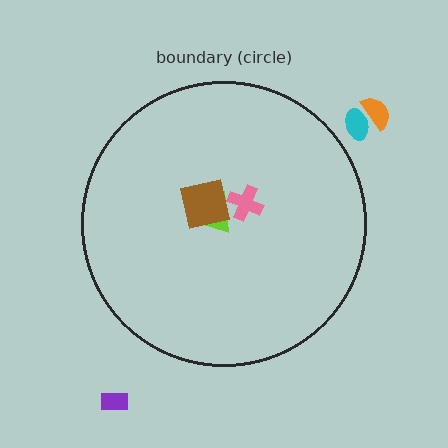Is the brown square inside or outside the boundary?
Inside.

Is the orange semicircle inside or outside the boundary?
Outside.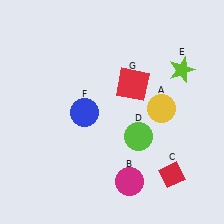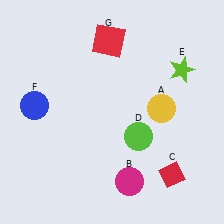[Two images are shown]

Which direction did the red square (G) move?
The red square (G) moved up.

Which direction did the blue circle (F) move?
The blue circle (F) moved left.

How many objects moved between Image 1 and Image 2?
2 objects moved between the two images.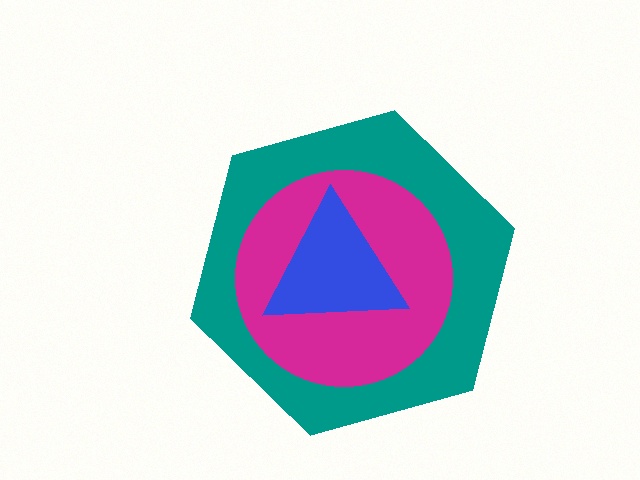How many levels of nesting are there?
3.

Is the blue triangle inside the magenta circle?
Yes.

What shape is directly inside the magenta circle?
The blue triangle.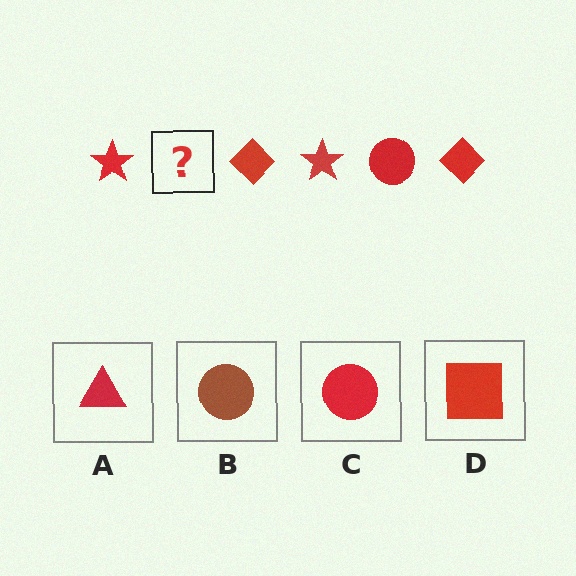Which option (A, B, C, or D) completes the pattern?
C.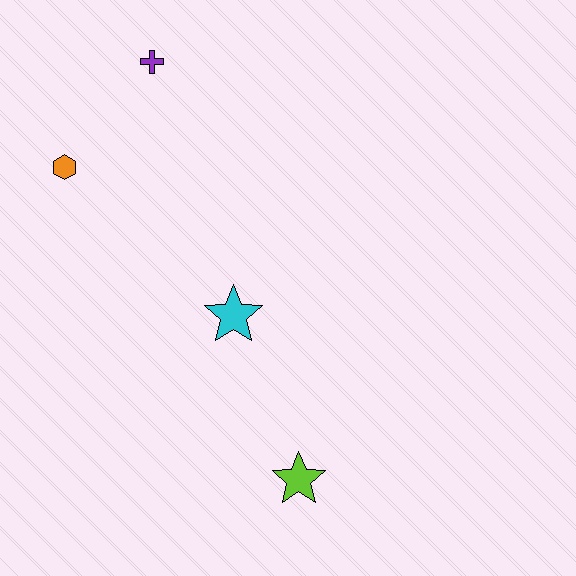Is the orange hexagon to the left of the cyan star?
Yes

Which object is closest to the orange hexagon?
The purple cross is closest to the orange hexagon.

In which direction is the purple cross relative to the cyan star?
The purple cross is above the cyan star.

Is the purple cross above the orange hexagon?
Yes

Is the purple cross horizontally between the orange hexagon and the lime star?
Yes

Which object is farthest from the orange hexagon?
The lime star is farthest from the orange hexagon.